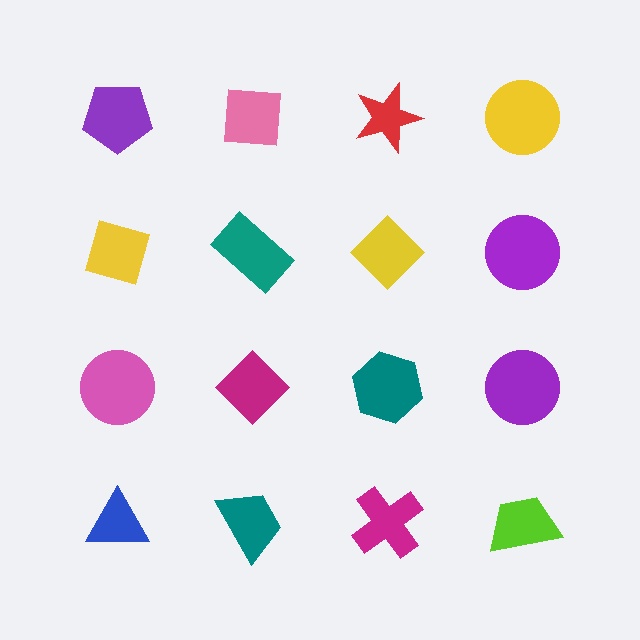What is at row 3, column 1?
A pink circle.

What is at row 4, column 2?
A teal trapezoid.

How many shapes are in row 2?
4 shapes.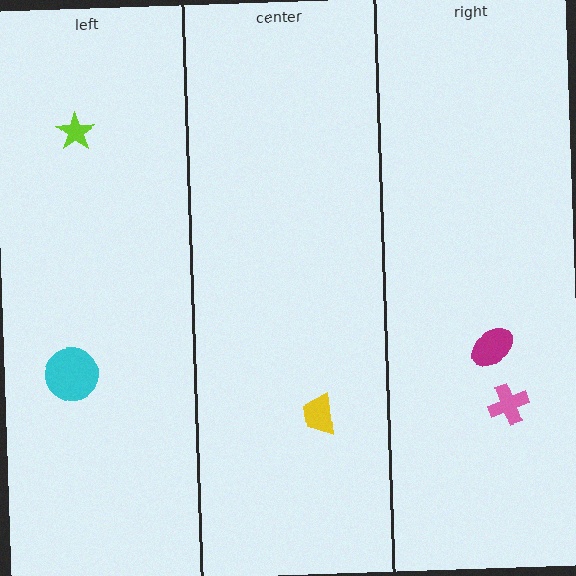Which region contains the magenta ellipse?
The right region.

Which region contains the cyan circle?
The left region.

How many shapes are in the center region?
1.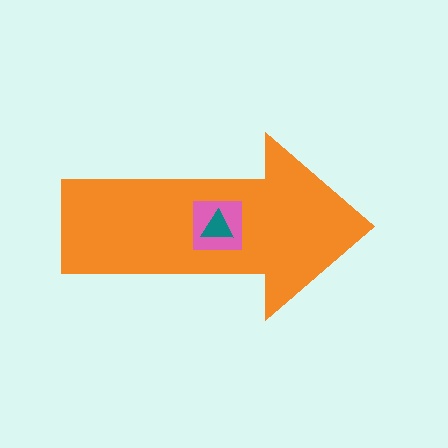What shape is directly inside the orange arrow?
The pink square.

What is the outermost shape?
The orange arrow.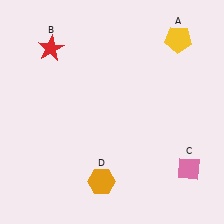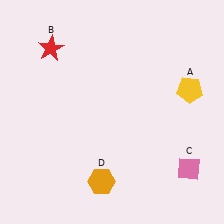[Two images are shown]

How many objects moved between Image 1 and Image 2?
1 object moved between the two images.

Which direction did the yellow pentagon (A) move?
The yellow pentagon (A) moved down.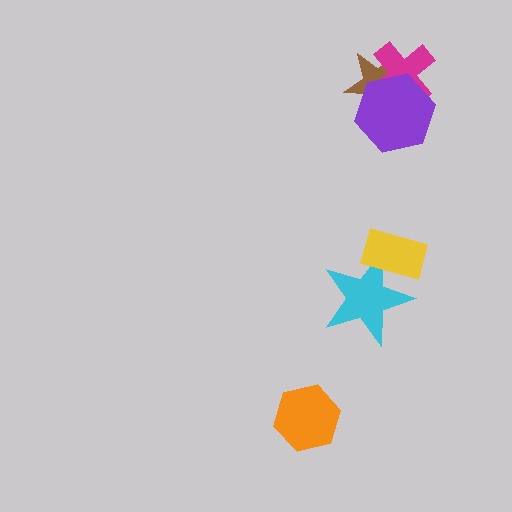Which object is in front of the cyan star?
The yellow rectangle is in front of the cyan star.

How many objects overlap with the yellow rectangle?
1 object overlaps with the yellow rectangle.